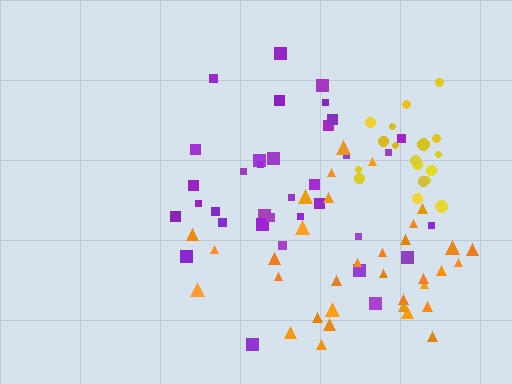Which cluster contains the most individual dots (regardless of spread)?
Purple (35).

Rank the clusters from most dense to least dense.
yellow, purple, orange.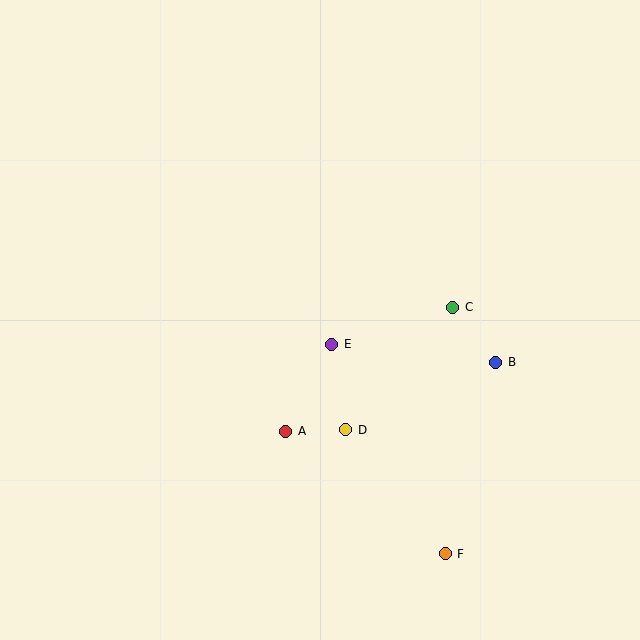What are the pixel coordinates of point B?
Point B is at (496, 362).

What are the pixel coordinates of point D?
Point D is at (346, 430).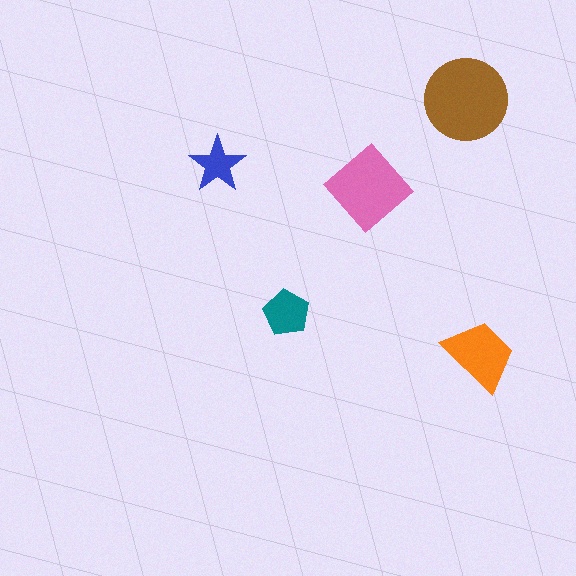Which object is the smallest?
The blue star.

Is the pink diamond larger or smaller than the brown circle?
Smaller.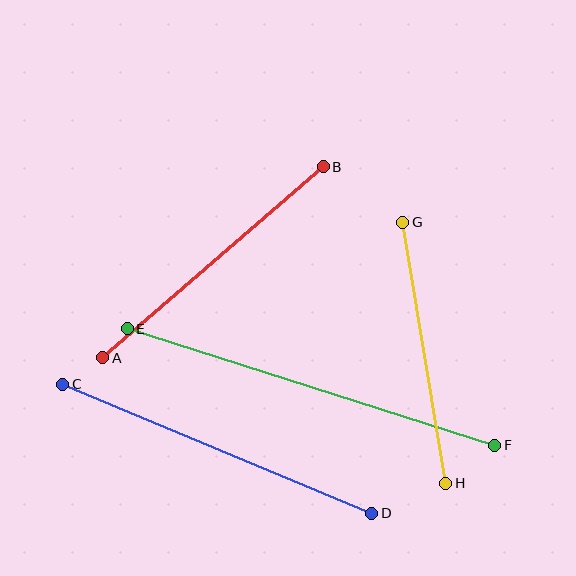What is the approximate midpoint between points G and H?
The midpoint is at approximately (424, 353) pixels.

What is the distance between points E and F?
The distance is approximately 385 pixels.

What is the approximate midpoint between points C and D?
The midpoint is at approximately (217, 449) pixels.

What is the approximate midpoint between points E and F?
The midpoint is at approximately (311, 387) pixels.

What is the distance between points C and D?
The distance is approximately 335 pixels.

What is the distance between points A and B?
The distance is approximately 292 pixels.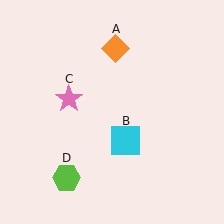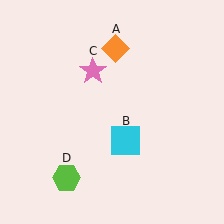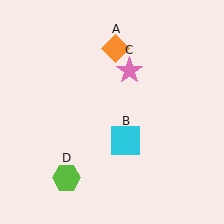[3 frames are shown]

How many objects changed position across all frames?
1 object changed position: pink star (object C).